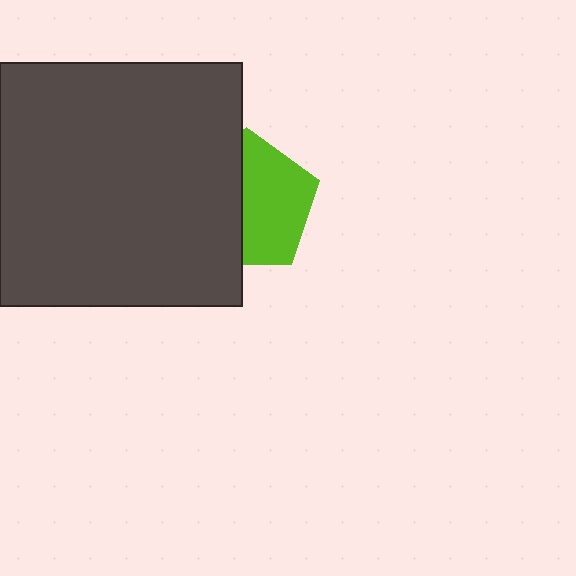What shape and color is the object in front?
The object in front is a dark gray square.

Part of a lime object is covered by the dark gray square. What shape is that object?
It is a pentagon.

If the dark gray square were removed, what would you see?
You would see the complete lime pentagon.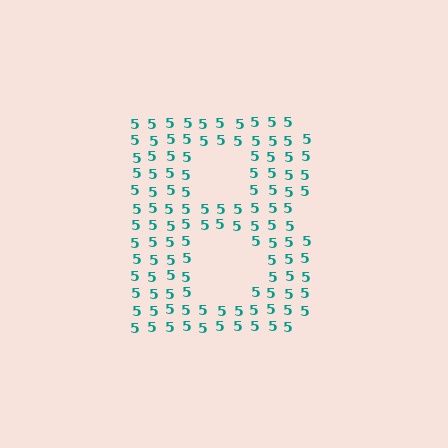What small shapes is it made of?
It is made of small digit 5's.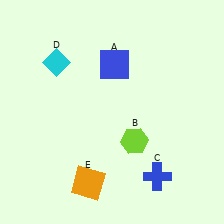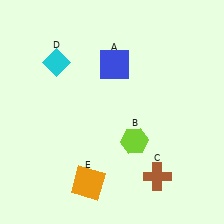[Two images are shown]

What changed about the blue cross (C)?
In Image 1, C is blue. In Image 2, it changed to brown.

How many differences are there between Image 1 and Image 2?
There is 1 difference between the two images.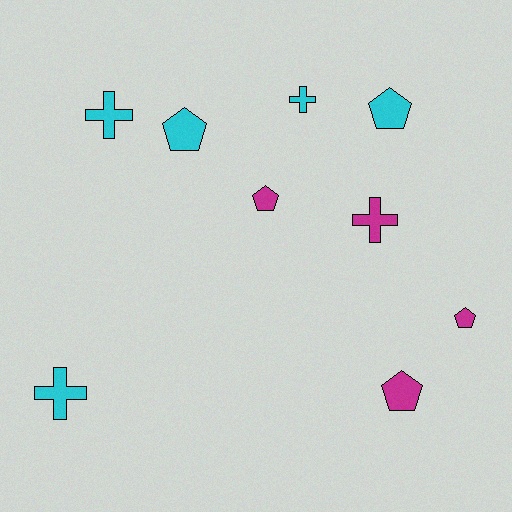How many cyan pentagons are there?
There are 2 cyan pentagons.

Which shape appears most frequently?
Pentagon, with 5 objects.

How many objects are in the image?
There are 9 objects.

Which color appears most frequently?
Cyan, with 5 objects.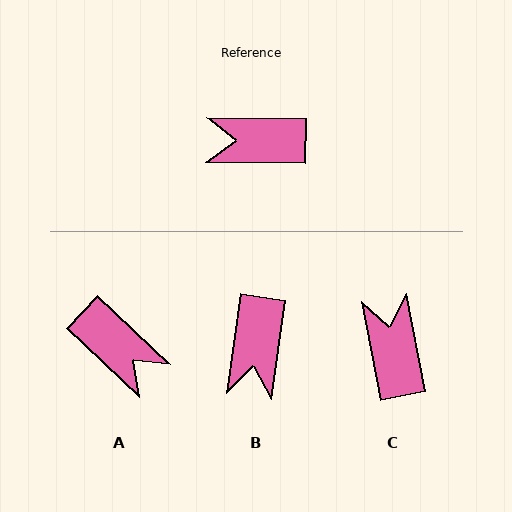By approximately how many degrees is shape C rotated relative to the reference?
Approximately 78 degrees clockwise.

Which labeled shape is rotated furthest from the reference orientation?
A, about 137 degrees away.